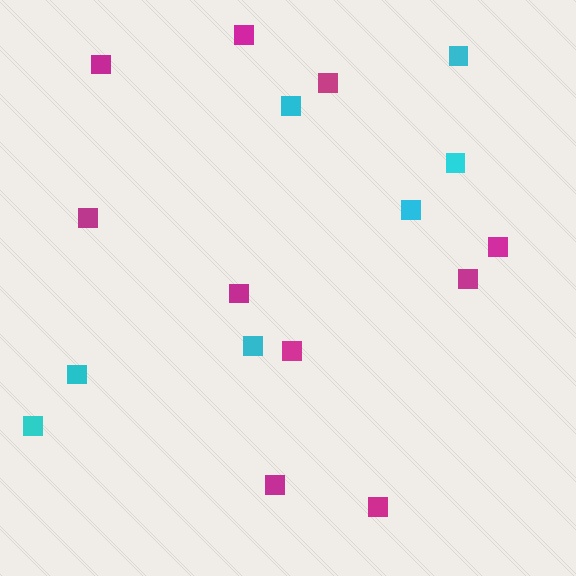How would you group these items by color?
There are 2 groups: one group of cyan squares (7) and one group of magenta squares (10).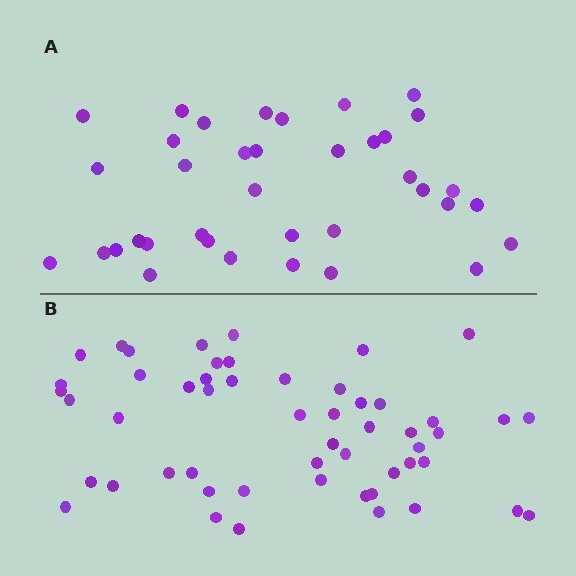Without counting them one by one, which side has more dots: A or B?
Region B (the bottom region) has more dots.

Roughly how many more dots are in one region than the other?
Region B has approximately 15 more dots than region A.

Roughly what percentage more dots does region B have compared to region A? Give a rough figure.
About 45% more.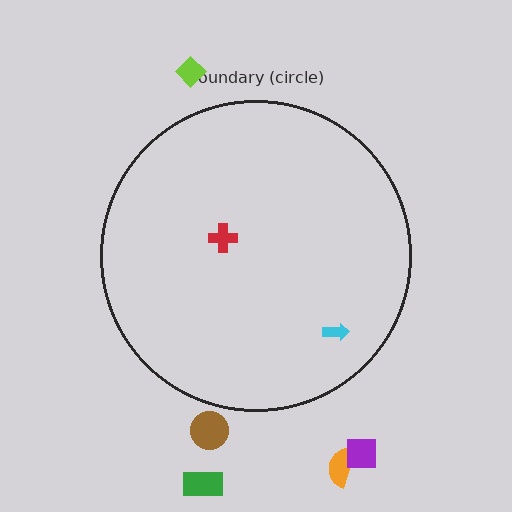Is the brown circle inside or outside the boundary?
Outside.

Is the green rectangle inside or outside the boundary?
Outside.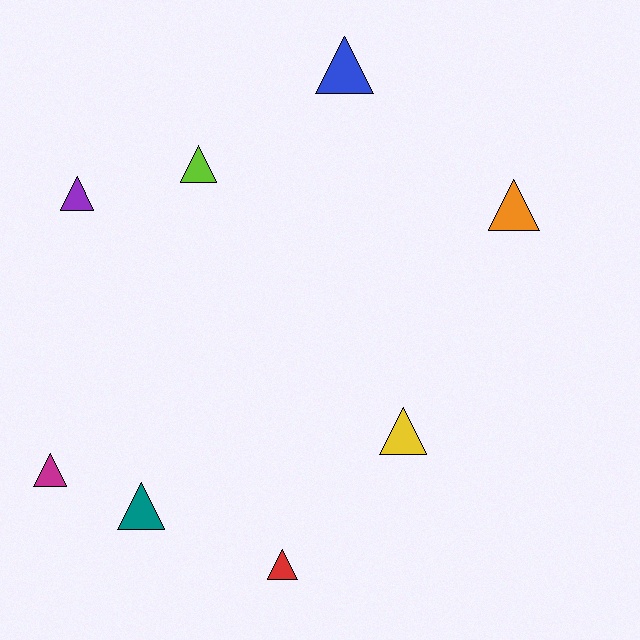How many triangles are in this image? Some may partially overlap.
There are 8 triangles.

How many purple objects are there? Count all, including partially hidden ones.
There is 1 purple object.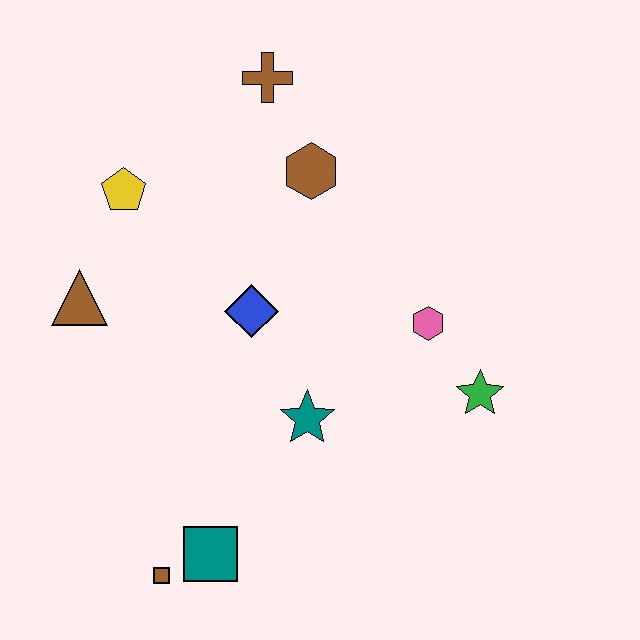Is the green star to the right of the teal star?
Yes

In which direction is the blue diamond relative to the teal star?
The blue diamond is above the teal star.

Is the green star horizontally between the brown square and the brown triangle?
No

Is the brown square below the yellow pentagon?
Yes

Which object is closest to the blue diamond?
The teal star is closest to the blue diamond.